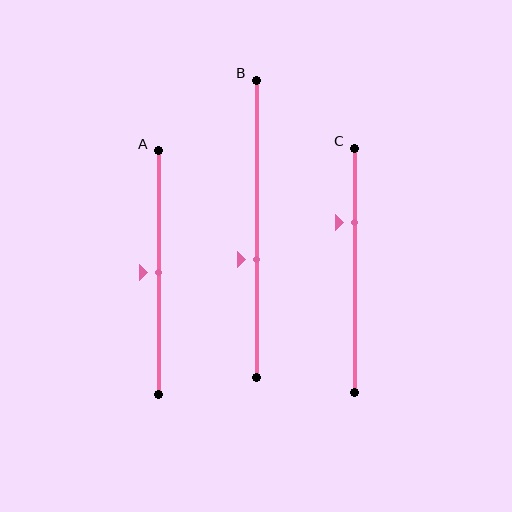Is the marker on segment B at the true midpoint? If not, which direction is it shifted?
No, the marker on segment B is shifted downward by about 11% of the segment length.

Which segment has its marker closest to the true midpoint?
Segment A has its marker closest to the true midpoint.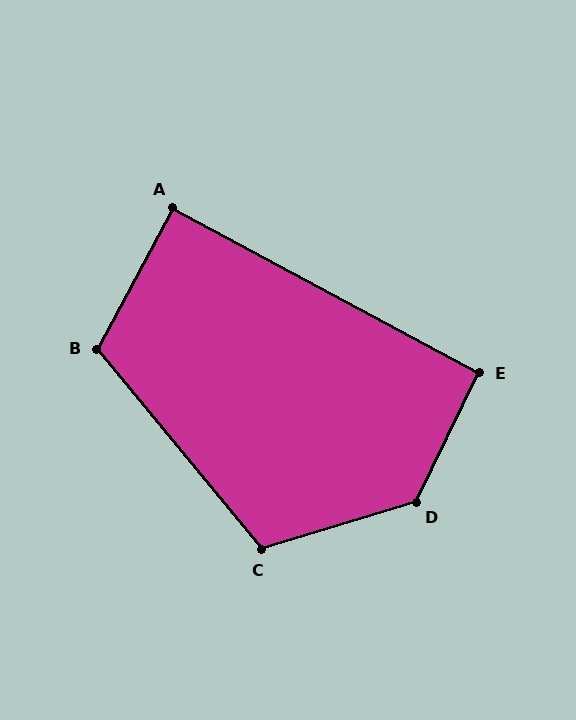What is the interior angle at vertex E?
Approximately 92 degrees (approximately right).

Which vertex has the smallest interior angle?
A, at approximately 90 degrees.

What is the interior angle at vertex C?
Approximately 112 degrees (obtuse).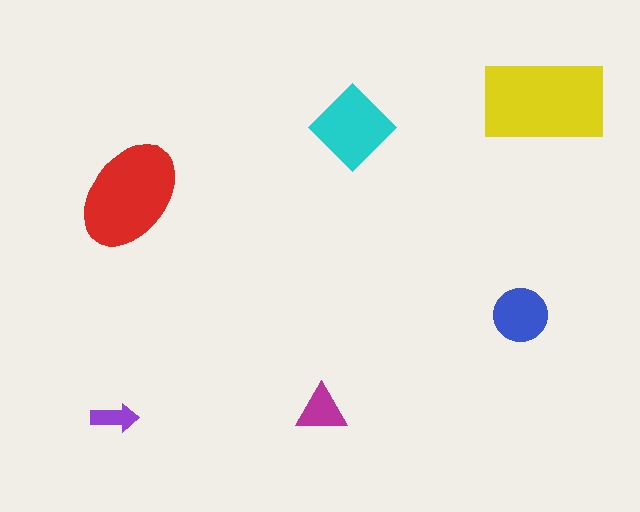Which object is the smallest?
The purple arrow.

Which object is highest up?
The yellow rectangle is topmost.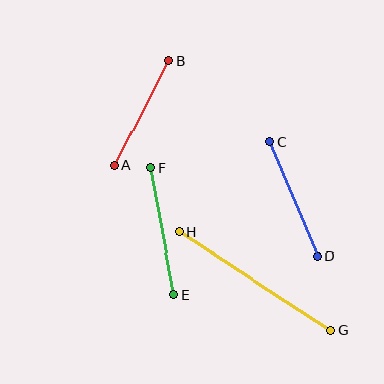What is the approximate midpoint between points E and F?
The midpoint is at approximately (162, 231) pixels.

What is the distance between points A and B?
The distance is approximately 119 pixels.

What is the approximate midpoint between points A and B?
The midpoint is at approximately (142, 113) pixels.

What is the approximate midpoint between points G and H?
The midpoint is at approximately (255, 281) pixels.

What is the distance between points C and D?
The distance is approximately 124 pixels.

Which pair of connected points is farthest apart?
Points G and H are farthest apart.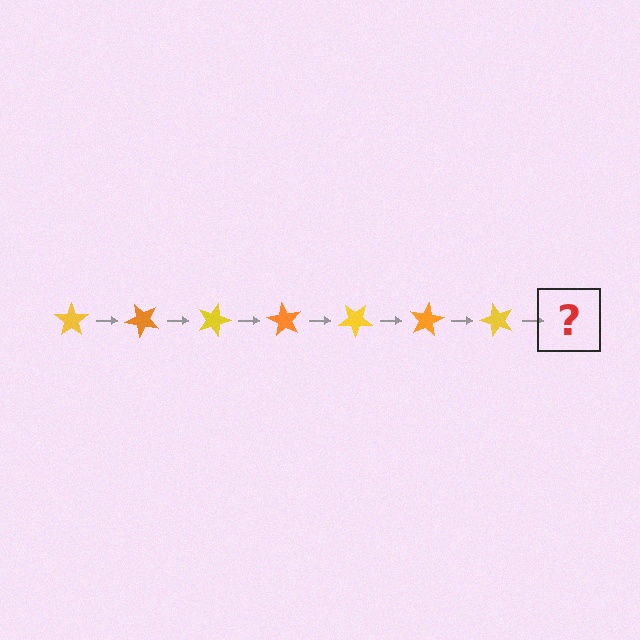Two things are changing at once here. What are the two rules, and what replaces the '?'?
The two rules are that it rotates 45 degrees each step and the color cycles through yellow and orange. The '?' should be an orange star, rotated 315 degrees from the start.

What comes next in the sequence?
The next element should be an orange star, rotated 315 degrees from the start.